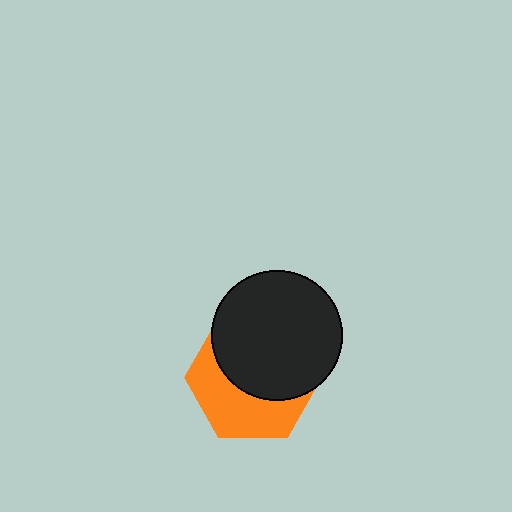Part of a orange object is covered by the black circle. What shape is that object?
It is a hexagon.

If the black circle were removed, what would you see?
You would see the complete orange hexagon.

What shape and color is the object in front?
The object in front is a black circle.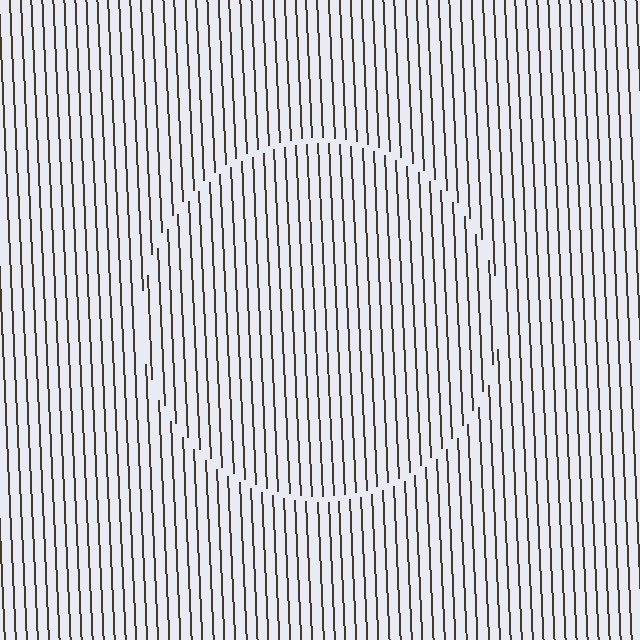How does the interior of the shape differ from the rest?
The interior of the shape contains the same grating, shifted by half a period — the contour is defined by the phase discontinuity where line-ends from the inner and outer gratings abut.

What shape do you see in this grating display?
An illusory circle. The interior of the shape contains the same grating, shifted by half a period — the contour is defined by the phase discontinuity where line-ends from the inner and outer gratings abut.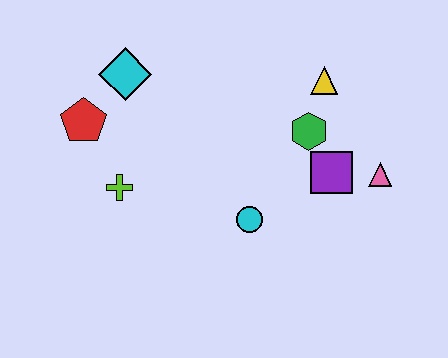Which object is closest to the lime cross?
The red pentagon is closest to the lime cross.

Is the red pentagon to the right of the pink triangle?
No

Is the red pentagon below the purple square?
No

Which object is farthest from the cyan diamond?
The pink triangle is farthest from the cyan diamond.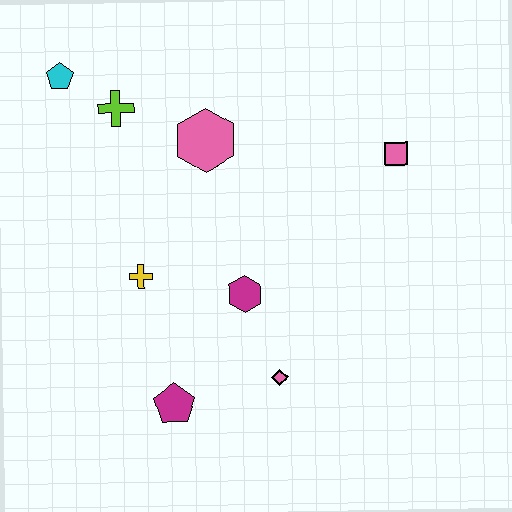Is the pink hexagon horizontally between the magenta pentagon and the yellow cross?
No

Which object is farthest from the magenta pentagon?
The cyan pentagon is farthest from the magenta pentagon.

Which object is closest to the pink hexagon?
The lime cross is closest to the pink hexagon.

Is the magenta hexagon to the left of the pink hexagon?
No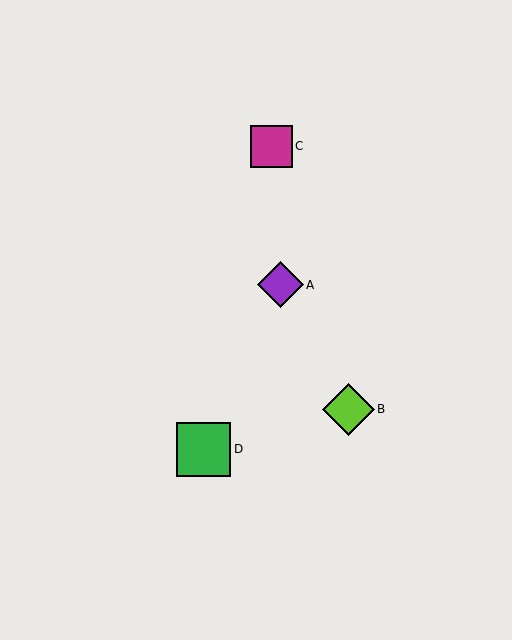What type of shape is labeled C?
Shape C is a magenta square.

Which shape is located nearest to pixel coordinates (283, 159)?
The magenta square (labeled C) at (271, 146) is nearest to that location.